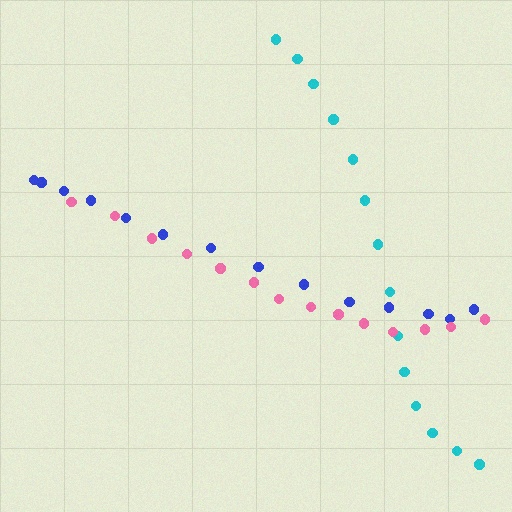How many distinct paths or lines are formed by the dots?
There are 3 distinct paths.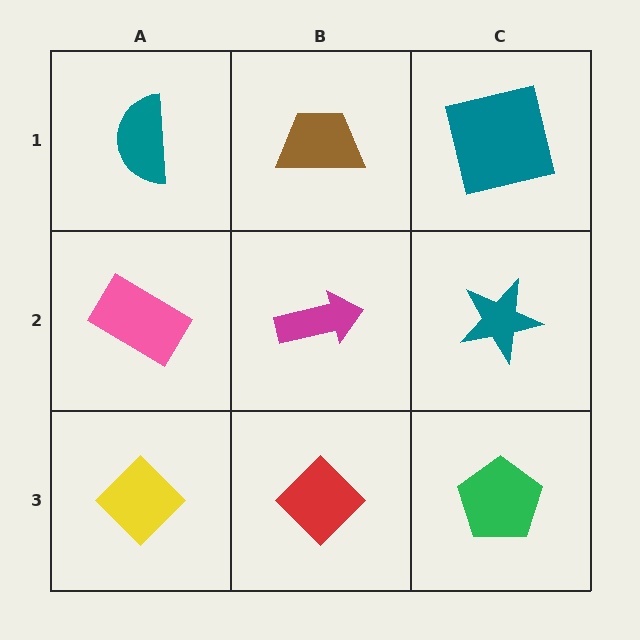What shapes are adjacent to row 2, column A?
A teal semicircle (row 1, column A), a yellow diamond (row 3, column A), a magenta arrow (row 2, column B).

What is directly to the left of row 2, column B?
A pink rectangle.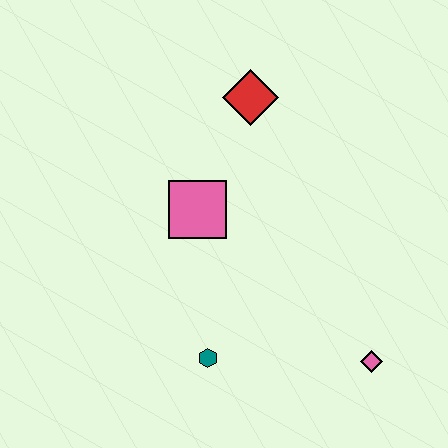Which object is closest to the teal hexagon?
The pink square is closest to the teal hexagon.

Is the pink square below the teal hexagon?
No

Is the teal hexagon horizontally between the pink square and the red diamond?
Yes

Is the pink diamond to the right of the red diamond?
Yes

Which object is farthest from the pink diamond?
The red diamond is farthest from the pink diamond.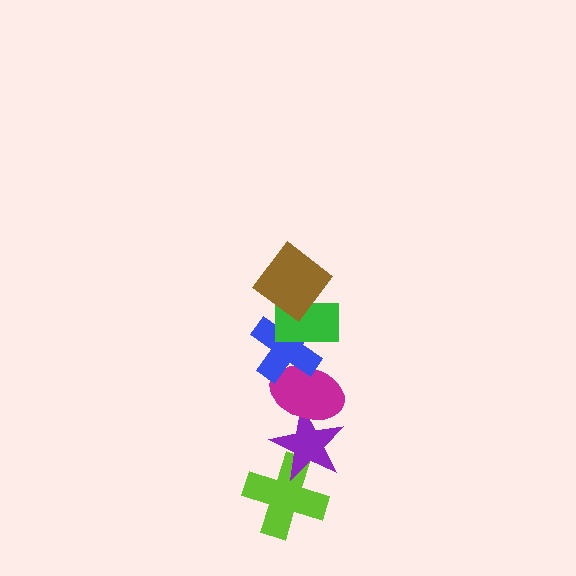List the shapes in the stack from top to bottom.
From top to bottom: the brown diamond, the green rectangle, the blue cross, the magenta ellipse, the purple star, the lime cross.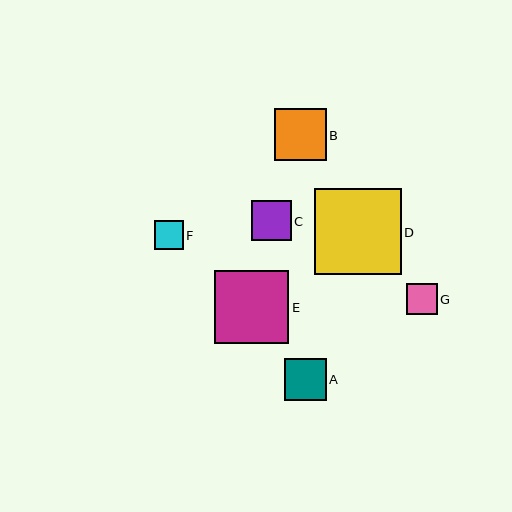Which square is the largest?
Square D is the largest with a size of approximately 87 pixels.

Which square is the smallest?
Square F is the smallest with a size of approximately 29 pixels.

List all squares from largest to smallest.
From largest to smallest: D, E, B, A, C, G, F.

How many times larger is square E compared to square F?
Square E is approximately 2.5 times the size of square F.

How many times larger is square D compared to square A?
Square D is approximately 2.1 times the size of square A.